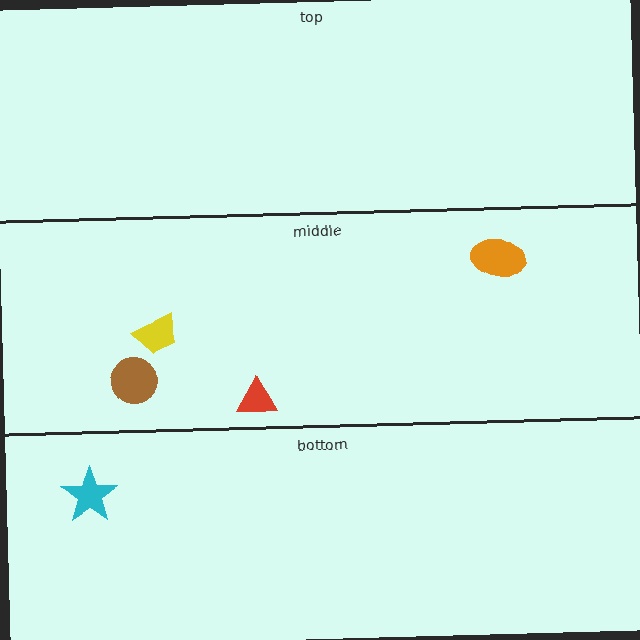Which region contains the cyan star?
The bottom region.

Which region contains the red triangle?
The middle region.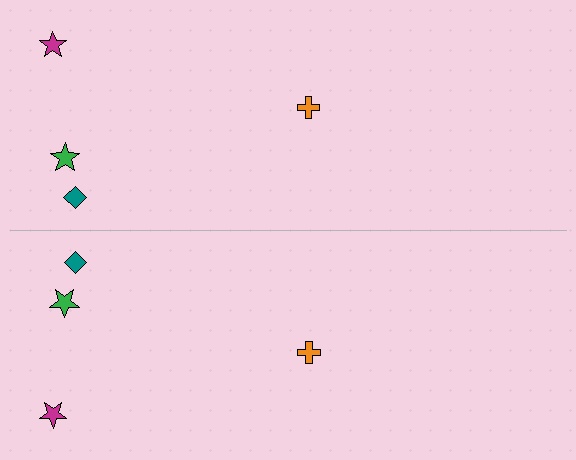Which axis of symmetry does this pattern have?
The pattern has a horizontal axis of symmetry running through the center of the image.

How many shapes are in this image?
There are 8 shapes in this image.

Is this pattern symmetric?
Yes, this pattern has bilateral (reflection) symmetry.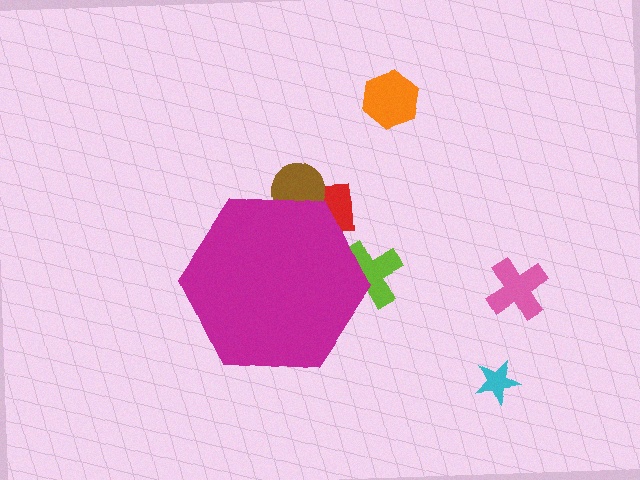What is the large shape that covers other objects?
A magenta hexagon.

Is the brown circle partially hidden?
Yes, the brown circle is partially hidden behind the magenta hexagon.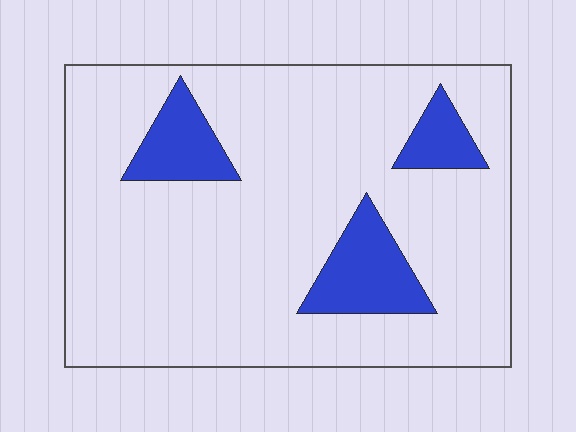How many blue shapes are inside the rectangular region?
3.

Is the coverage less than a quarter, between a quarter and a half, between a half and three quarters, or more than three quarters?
Less than a quarter.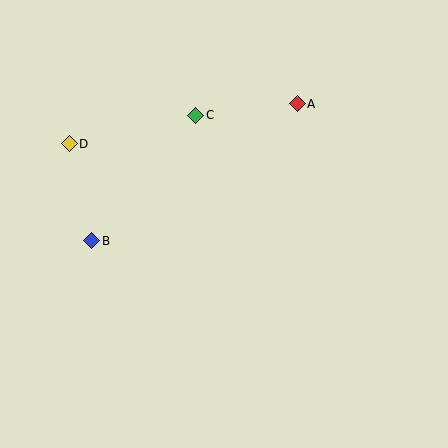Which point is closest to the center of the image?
Point C at (196, 115) is closest to the center.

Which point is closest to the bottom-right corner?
Point A is closest to the bottom-right corner.